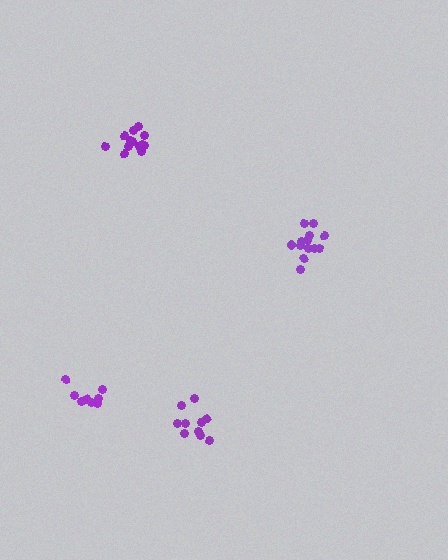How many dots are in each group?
Group 1: 13 dots, Group 2: 10 dots, Group 3: 9 dots, Group 4: 13 dots (45 total).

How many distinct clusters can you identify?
There are 4 distinct clusters.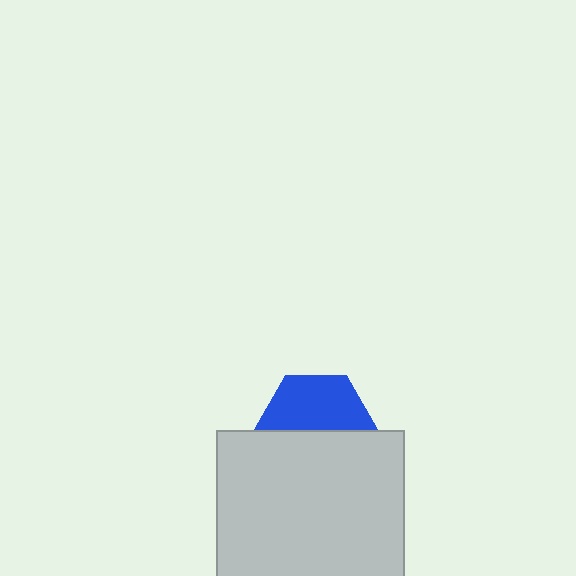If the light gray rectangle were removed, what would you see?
You would see the complete blue hexagon.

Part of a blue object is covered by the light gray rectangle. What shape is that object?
It is a hexagon.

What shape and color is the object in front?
The object in front is a light gray rectangle.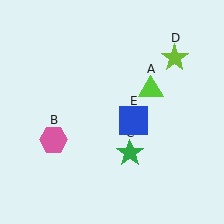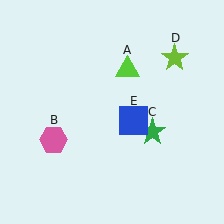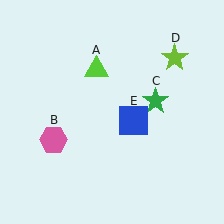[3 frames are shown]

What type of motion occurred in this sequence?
The lime triangle (object A), green star (object C) rotated counterclockwise around the center of the scene.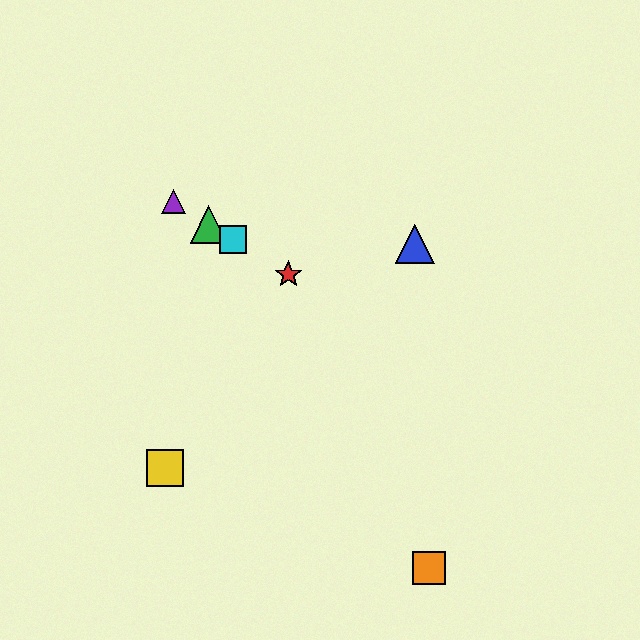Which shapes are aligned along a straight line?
The red star, the green triangle, the purple triangle, the cyan square are aligned along a straight line.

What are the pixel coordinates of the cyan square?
The cyan square is at (233, 239).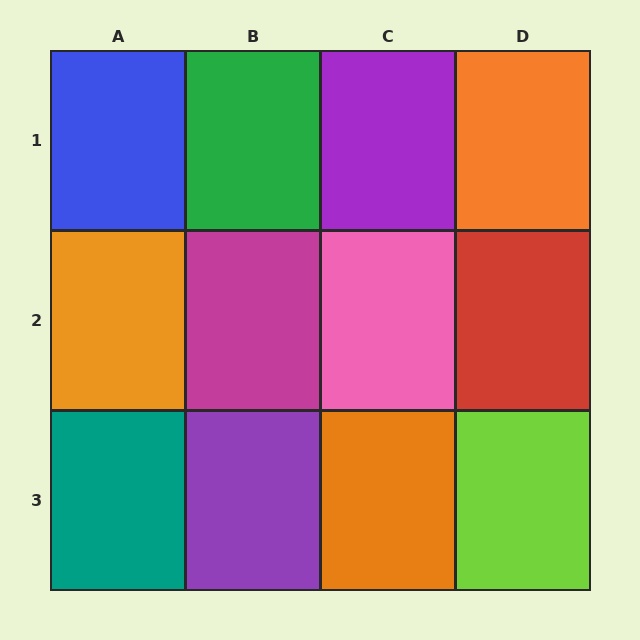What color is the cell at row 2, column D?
Red.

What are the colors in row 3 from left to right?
Teal, purple, orange, lime.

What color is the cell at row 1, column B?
Green.